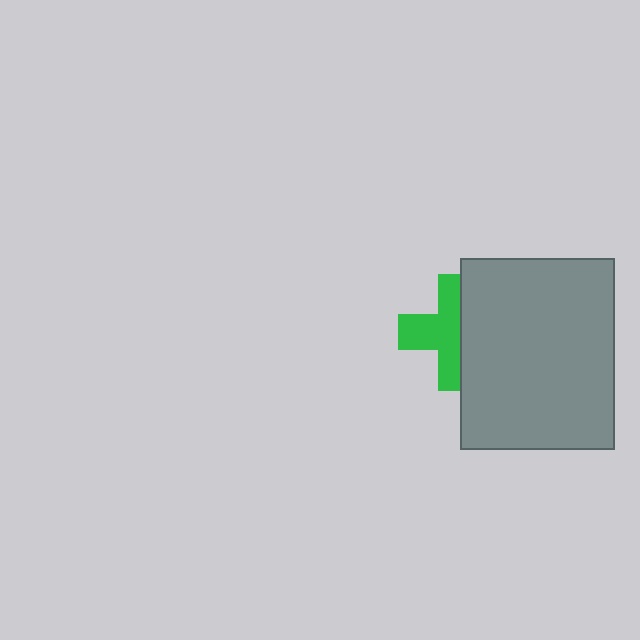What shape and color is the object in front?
The object in front is a gray rectangle.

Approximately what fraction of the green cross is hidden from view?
Roughly 44% of the green cross is hidden behind the gray rectangle.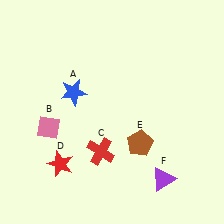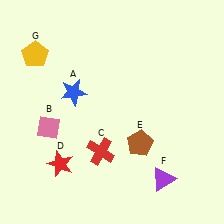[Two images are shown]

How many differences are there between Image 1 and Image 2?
There is 1 difference between the two images.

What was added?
A yellow pentagon (G) was added in Image 2.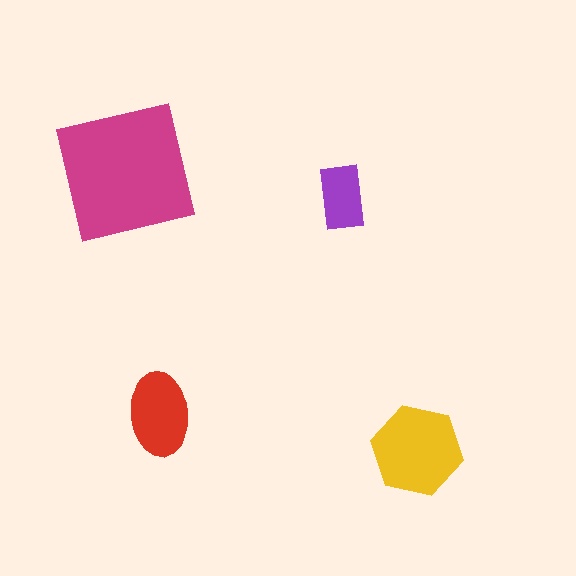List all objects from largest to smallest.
The magenta square, the yellow hexagon, the red ellipse, the purple rectangle.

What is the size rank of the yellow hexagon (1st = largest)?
2nd.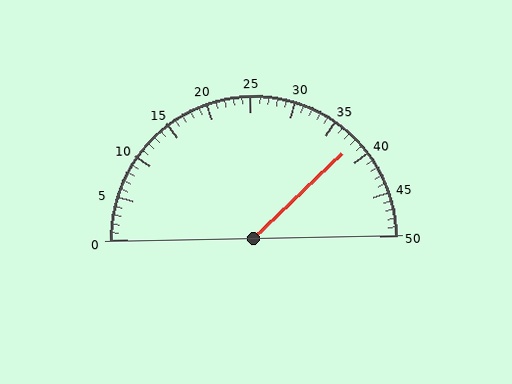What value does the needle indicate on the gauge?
The needle indicates approximately 38.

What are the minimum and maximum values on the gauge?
The gauge ranges from 0 to 50.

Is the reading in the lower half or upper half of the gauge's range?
The reading is in the upper half of the range (0 to 50).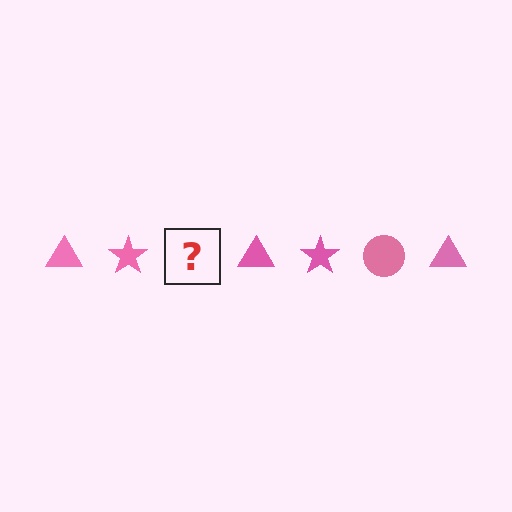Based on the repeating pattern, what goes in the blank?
The blank should be a pink circle.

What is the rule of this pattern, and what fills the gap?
The rule is that the pattern cycles through triangle, star, circle shapes in pink. The gap should be filled with a pink circle.